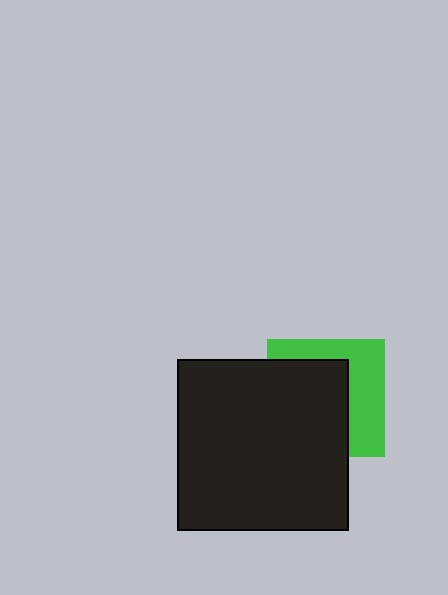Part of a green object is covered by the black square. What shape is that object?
It is a square.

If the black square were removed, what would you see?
You would see the complete green square.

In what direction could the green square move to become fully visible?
The green square could move right. That would shift it out from behind the black square entirely.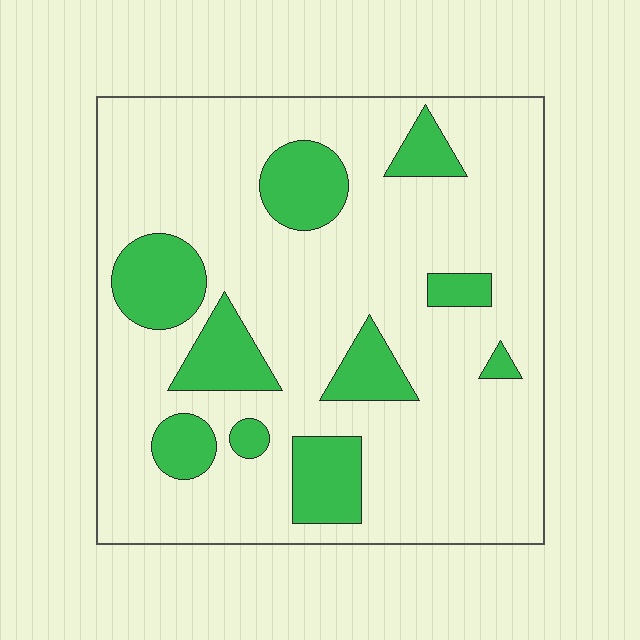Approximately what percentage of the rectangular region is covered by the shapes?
Approximately 20%.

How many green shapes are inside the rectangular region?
10.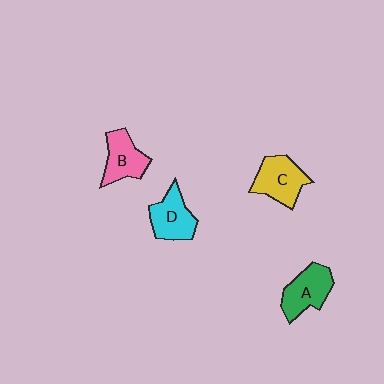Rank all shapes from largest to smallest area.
From largest to smallest: C (yellow), A (green), D (cyan), B (pink).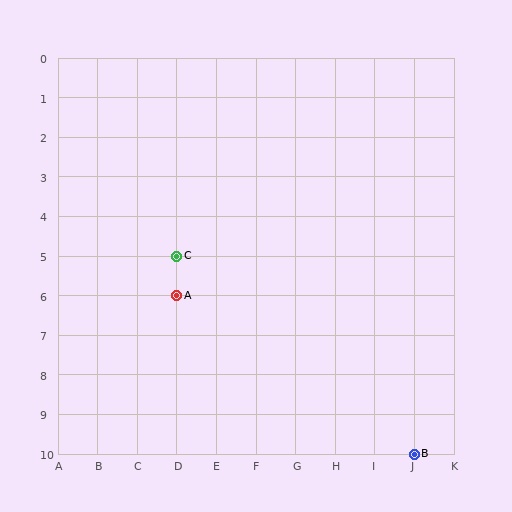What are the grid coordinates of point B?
Point B is at grid coordinates (J, 10).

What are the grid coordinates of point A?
Point A is at grid coordinates (D, 6).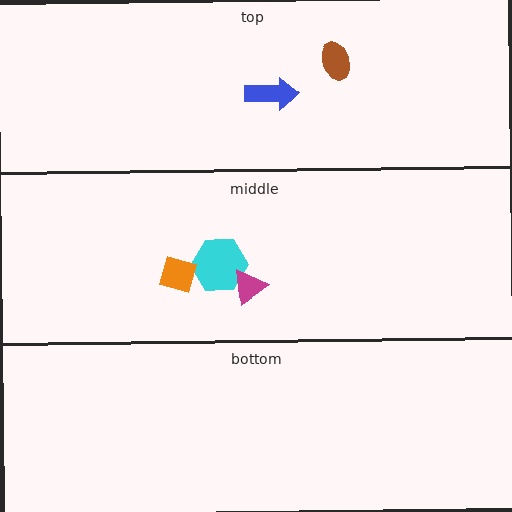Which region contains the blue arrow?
The top region.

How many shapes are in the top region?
2.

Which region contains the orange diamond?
The middle region.